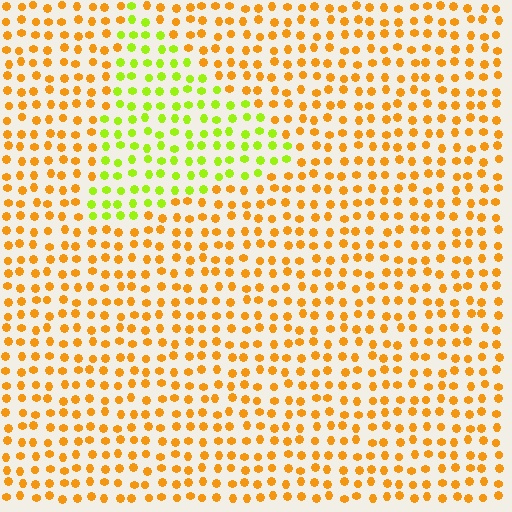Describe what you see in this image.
The image is filled with small orange elements in a uniform arrangement. A triangle-shaped region is visible where the elements are tinted to a slightly different hue, forming a subtle color boundary.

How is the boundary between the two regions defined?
The boundary is defined purely by a slight shift in hue (about 49 degrees). Spacing, size, and orientation are identical on both sides.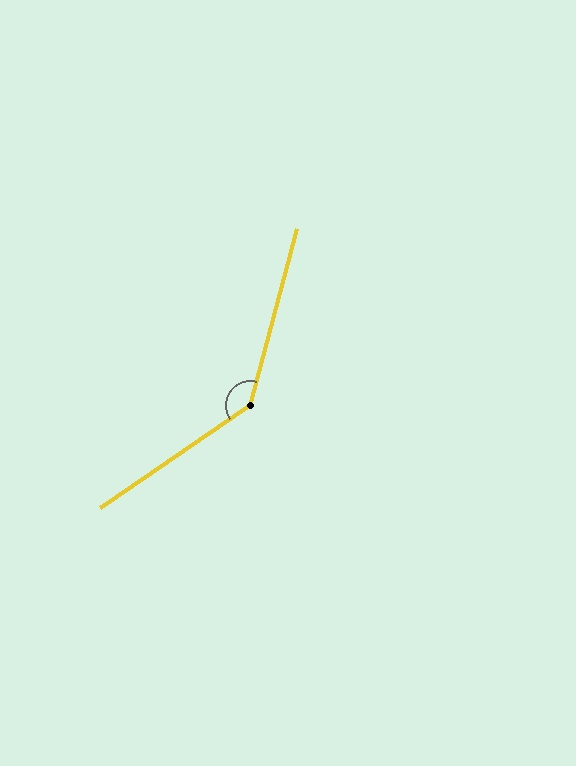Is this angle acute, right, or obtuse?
It is obtuse.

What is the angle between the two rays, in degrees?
Approximately 139 degrees.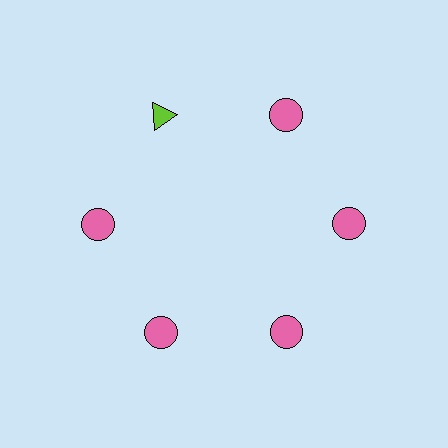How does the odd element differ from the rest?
It differs in both color (lime instead of pink) and shape (triangle instead of circle).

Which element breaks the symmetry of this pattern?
The lime triangle at roughly the 11 o'clock position breaks the symmetry. All other shapes are pink circles.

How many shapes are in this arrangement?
There are 6 shapes arranged in a ring pattern.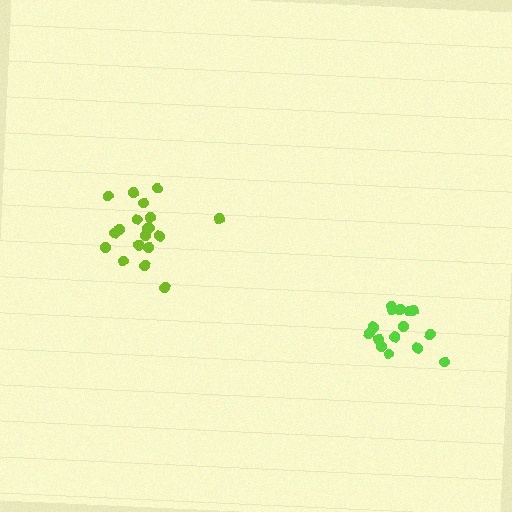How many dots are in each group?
Group 1: 19 dots, Group 2: 15 dots (34 total).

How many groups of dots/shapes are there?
There are 2 groups.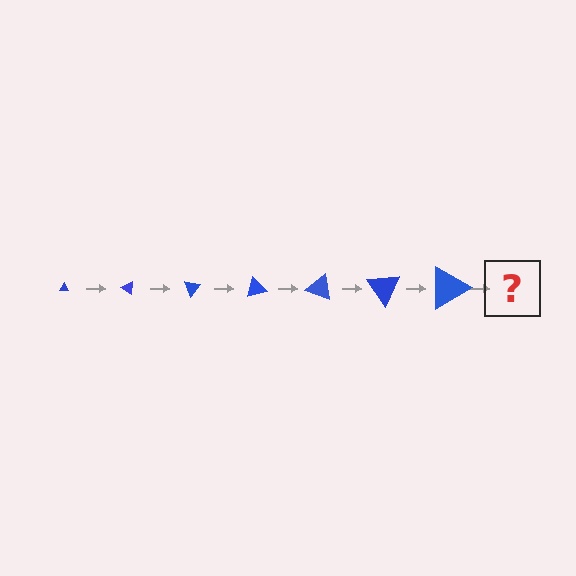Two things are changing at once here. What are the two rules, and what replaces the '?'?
The two rules are that the triangle grows larger each step and it rotates 35 degrees each step. The '?' should be a triangle, larger than the previous one and rotated 245 degrees from the start.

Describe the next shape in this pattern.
It should be a triangle, larger than the previous one and rotated 245 degrees from the start.